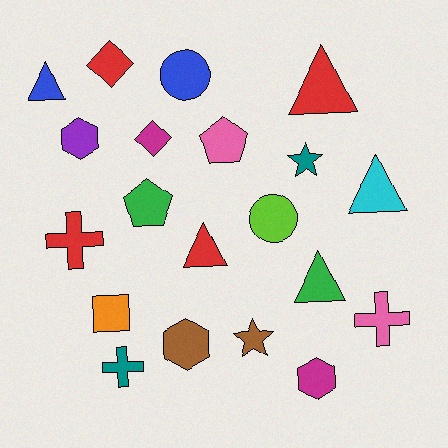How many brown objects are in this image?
There are 2 brown objects.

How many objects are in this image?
There are 20 objects.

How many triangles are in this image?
There are 5 triangles.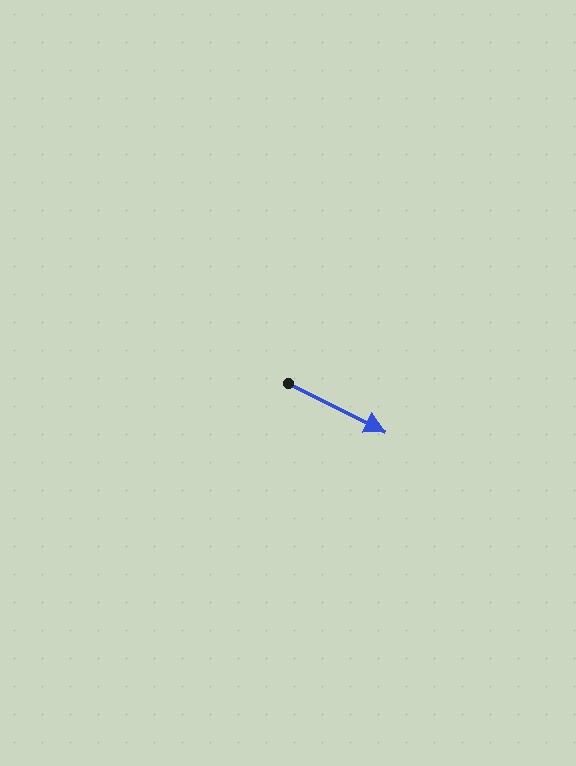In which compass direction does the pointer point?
Southeast.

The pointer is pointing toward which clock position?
Roughly 4 o'clock.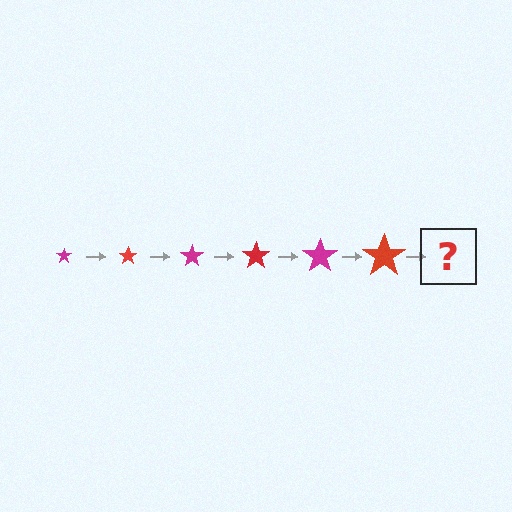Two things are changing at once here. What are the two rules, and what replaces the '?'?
The two rules are that the star grows larger each step and the color cycles through magenta and red. The '?' should be a magenta star, larger than the previous one.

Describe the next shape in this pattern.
It should be a magenta star, larger than the previous one.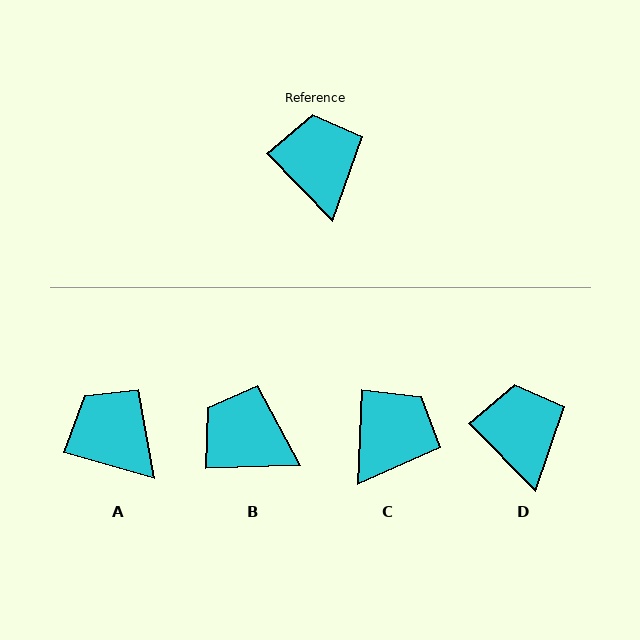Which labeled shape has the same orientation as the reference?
D.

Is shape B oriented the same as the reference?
No, it is off by about 47 degrees.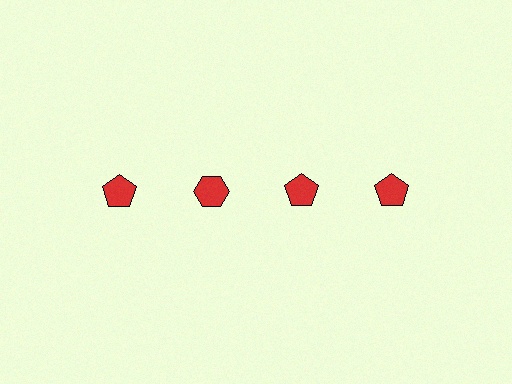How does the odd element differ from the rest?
It has a different shape: hexagon instead of pentagon.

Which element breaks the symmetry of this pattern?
The red hexagon in the top row, second from left column breaks the symmetry. All other shapes are red pentagons.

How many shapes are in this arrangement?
There are 4 shapes arranged in a grid pattern.